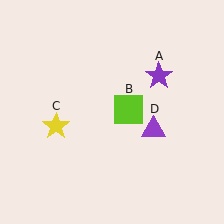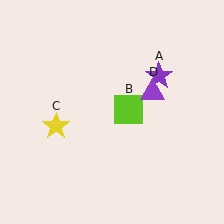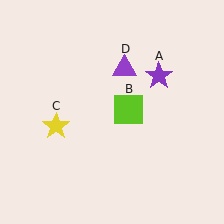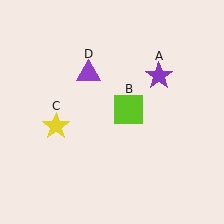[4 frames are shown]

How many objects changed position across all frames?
1 object changed position: purple triangle (object D).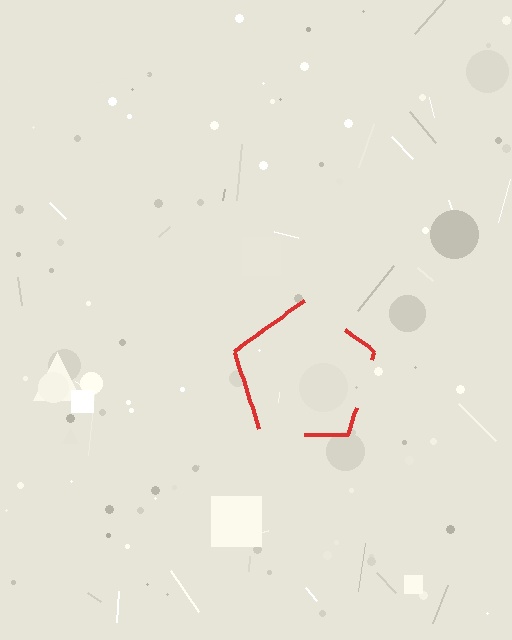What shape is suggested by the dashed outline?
The dashed outline suggests a pentagon.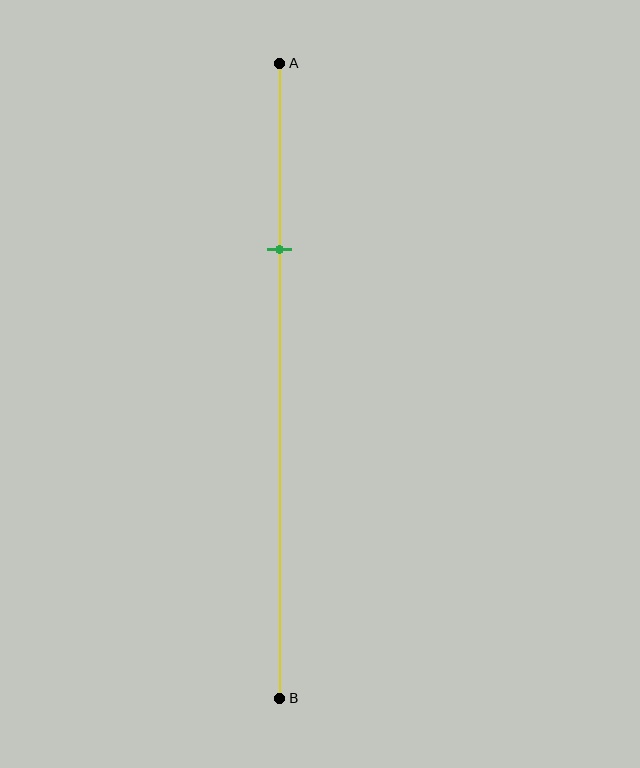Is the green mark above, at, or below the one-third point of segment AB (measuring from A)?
The green mark is above the one-third point of segment AB.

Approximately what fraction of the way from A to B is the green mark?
The green mark is approximately 30% of the way from A to B.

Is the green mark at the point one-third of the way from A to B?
No, the mark is at about 30% from A, not at the 33% one-third point.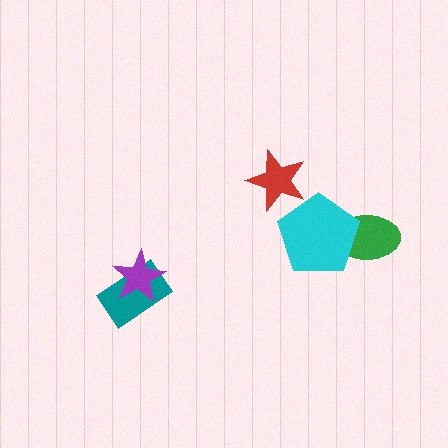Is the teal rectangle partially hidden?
Yes, it is partially covered by another shape.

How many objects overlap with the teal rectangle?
1 object overlaps with the teal rectangle.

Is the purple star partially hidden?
No, no other shape covers it.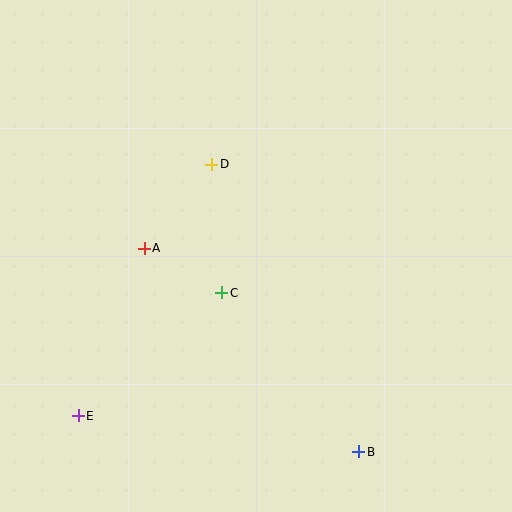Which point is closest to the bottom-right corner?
Point B is closest to the bottom-right corner.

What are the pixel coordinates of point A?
Point A is at (144, 248).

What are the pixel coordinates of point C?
Point C is at (222, 293).